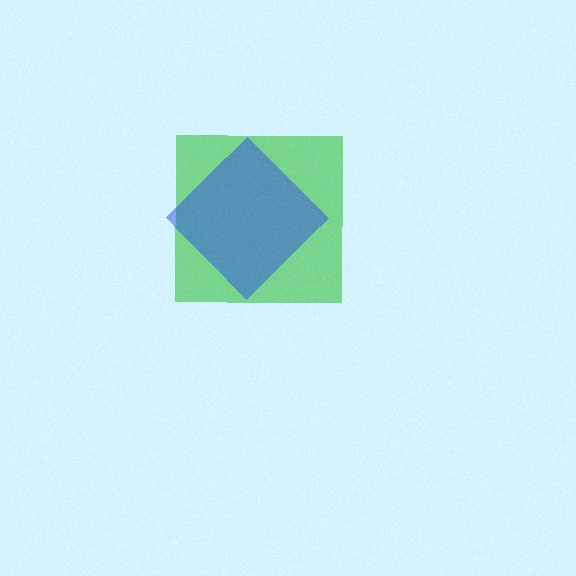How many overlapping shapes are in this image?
There are 2 overlapping shapes in the image.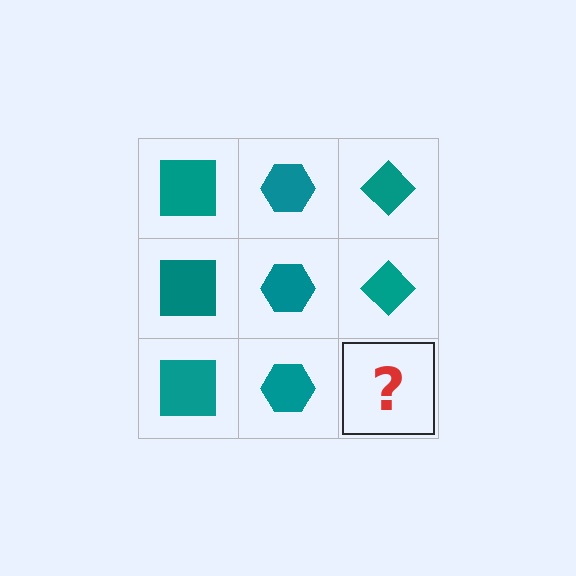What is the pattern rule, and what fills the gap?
The rule is that each column has a consistent shape. The gap should be filled with a teal diamond.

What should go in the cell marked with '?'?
The missing cell should contain a teal diamond.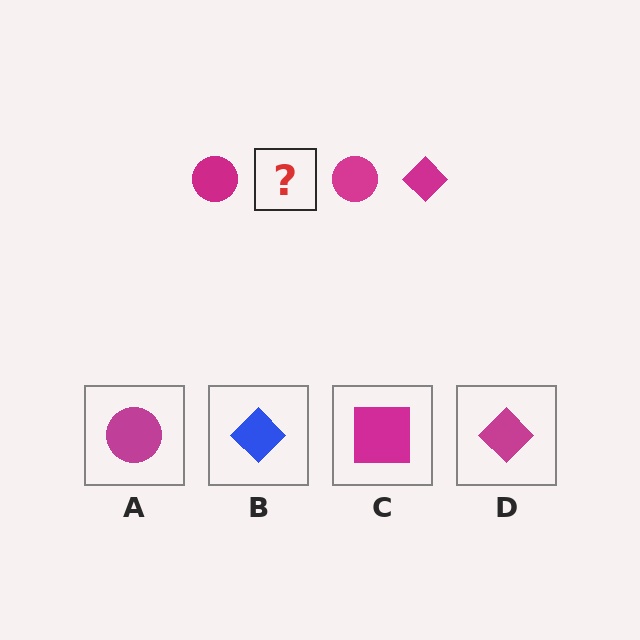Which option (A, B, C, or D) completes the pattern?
D.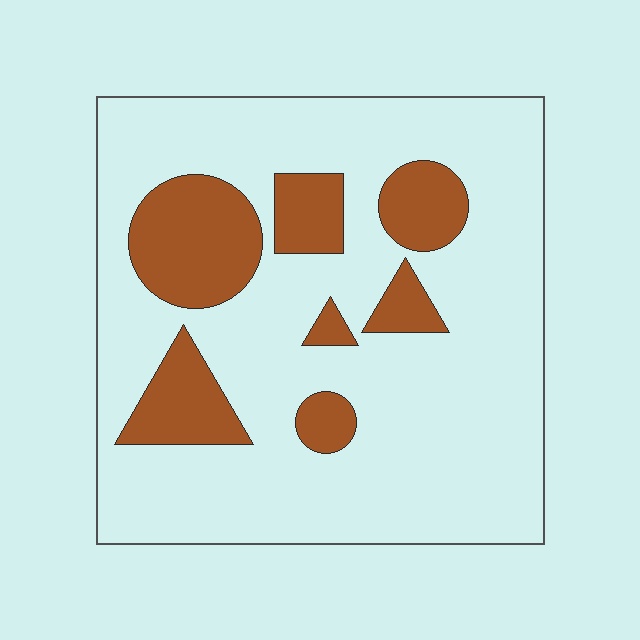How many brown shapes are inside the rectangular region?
7.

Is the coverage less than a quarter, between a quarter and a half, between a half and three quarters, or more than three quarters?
Less than a quarter.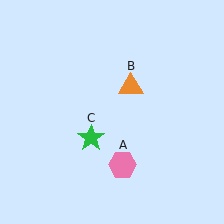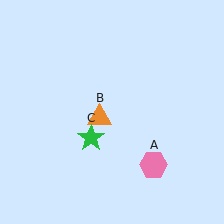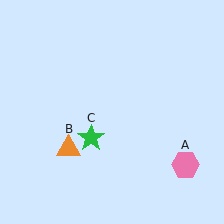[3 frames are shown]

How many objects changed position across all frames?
2 objects changed position: pink hexagon (object A), orange triangle (object B).